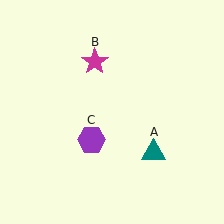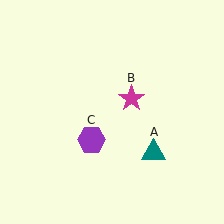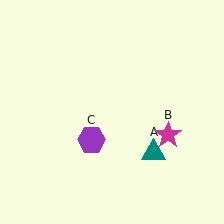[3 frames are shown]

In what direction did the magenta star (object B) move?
The magenta star (object B) moved down and to the right.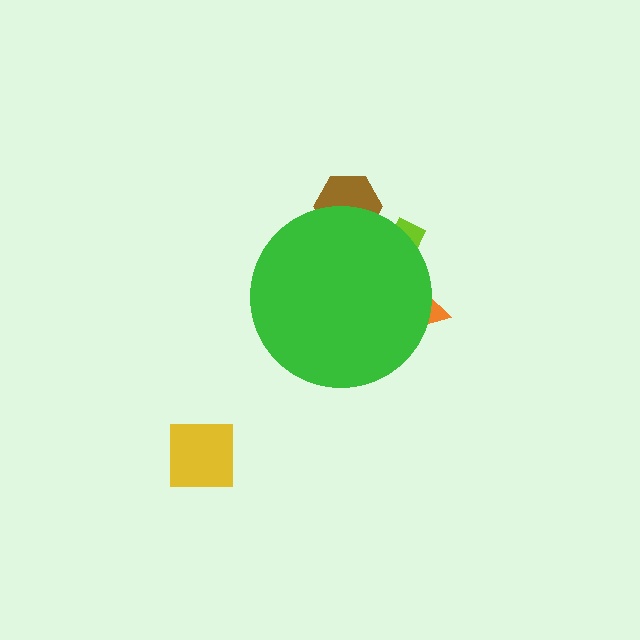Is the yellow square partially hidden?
No, the yellow square is fully visible.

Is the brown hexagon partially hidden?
Yes, the brown hexagon is partially hidden behind the green circle.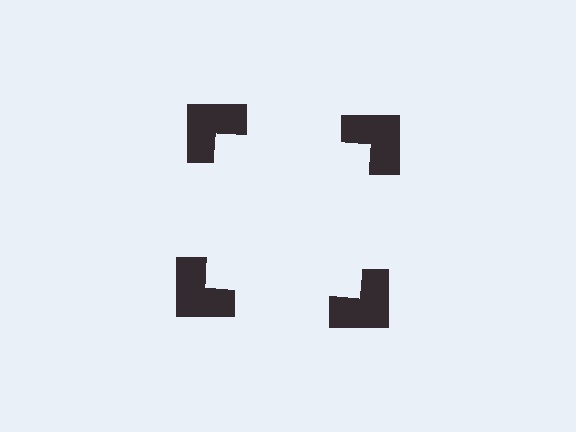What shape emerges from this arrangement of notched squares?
An illusory square — its edges are inferred from the aligned wedge cuts in the notched squares, not physically drawn.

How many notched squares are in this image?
There are 4 — one at each vertex of the illusory square.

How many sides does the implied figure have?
4 sides.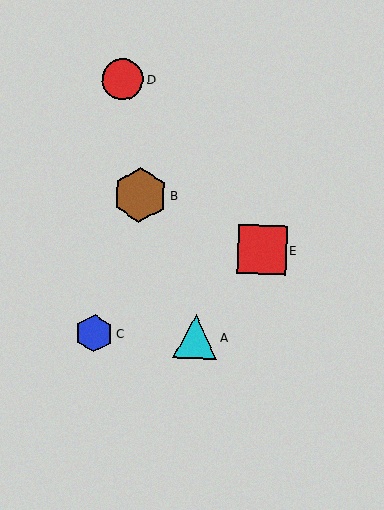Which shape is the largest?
The brown hexagon (labeled B) is the largest.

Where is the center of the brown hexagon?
The center of the brown hexagon is at (140, 195).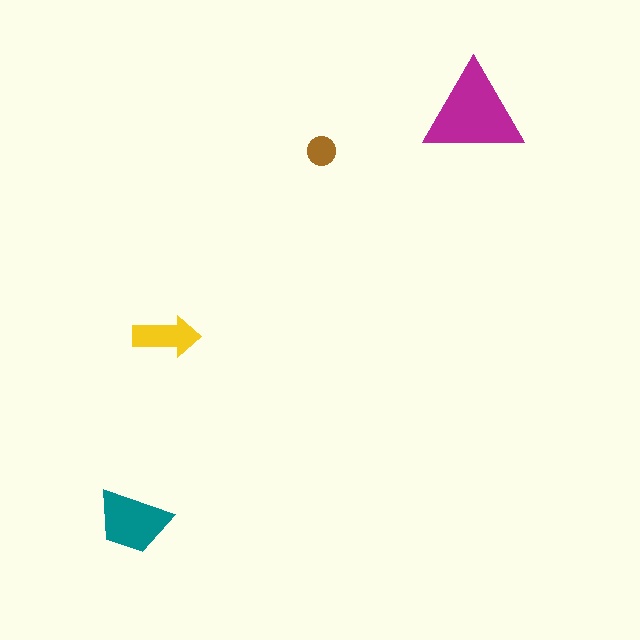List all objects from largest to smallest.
The magenta triangle, the teal trapezoid, the yellow arrow, the brown circle.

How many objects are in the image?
There are 4 objects in the image.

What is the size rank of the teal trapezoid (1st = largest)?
2nd.